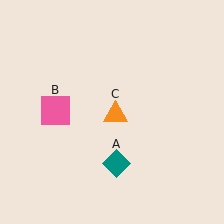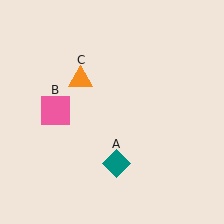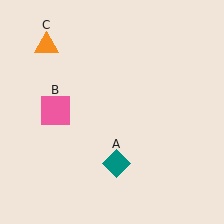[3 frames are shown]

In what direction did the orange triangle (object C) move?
The orange triangle (object C) moved up and to the left.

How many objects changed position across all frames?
1 object changed position: orange triangle (object C).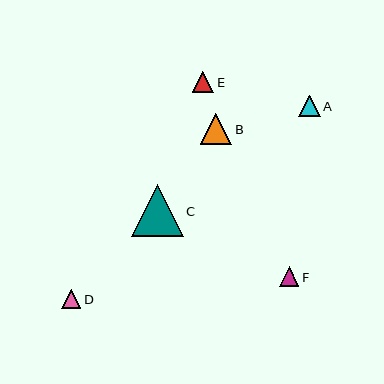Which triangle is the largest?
Triangle C is the largest with a size of approximately 52 pixels.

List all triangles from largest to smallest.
From largest to smallest: C, B, A, E, F, D.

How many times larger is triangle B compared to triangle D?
Triangle B is approximately 1.7 times the size of triangle D.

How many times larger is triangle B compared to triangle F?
Triangle B is approximately 1.6 times the size of triangle F.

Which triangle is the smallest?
Triangle D is the smallest with a size of approximately 19 pixels.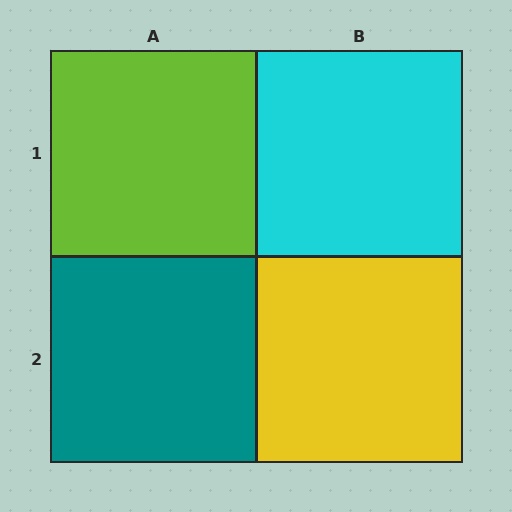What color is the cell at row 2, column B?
Yellow.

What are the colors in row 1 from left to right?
Lime, cyan.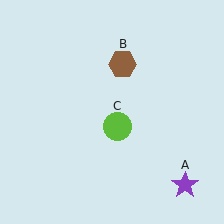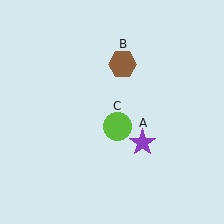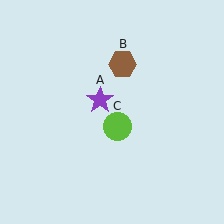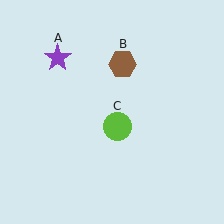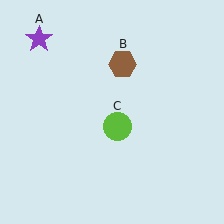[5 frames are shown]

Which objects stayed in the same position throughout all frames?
Brown hexagon (object B) and lime circle (object C) remained stationary.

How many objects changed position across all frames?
1 object changed position: purple star (object A).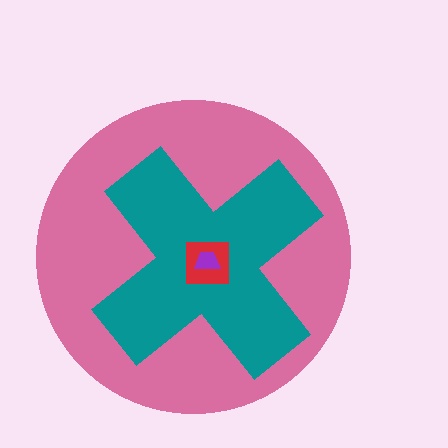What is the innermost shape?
The purple trapezoid.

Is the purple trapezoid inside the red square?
Yes.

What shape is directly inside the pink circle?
The teal cross.